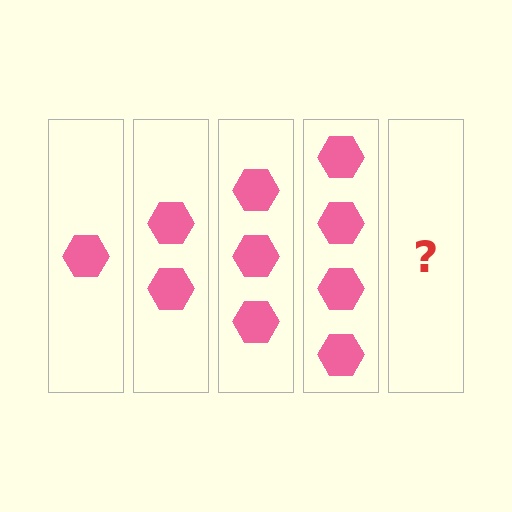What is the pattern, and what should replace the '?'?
The pattern is that each step adds one more hexagon. The '?' should be 5 hexagons.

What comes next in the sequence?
The next element should be 5 hexagons.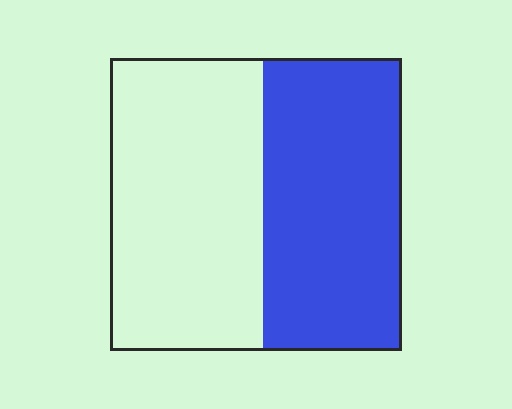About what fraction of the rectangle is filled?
About one half (1/2).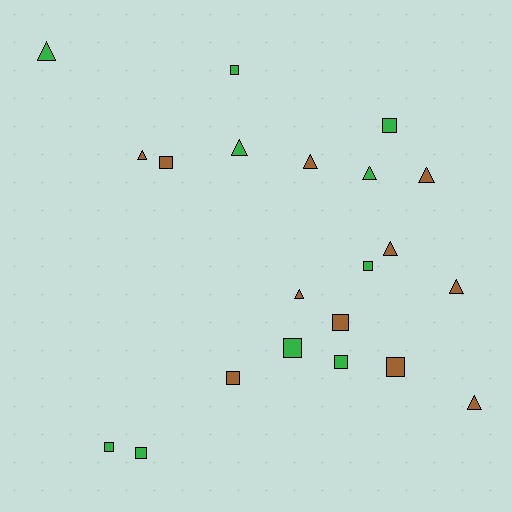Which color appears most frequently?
Brown, with 11 objects.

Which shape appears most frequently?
Square, with 11 objects.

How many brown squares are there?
There are 4 brown squares.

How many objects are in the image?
There are 21 objects.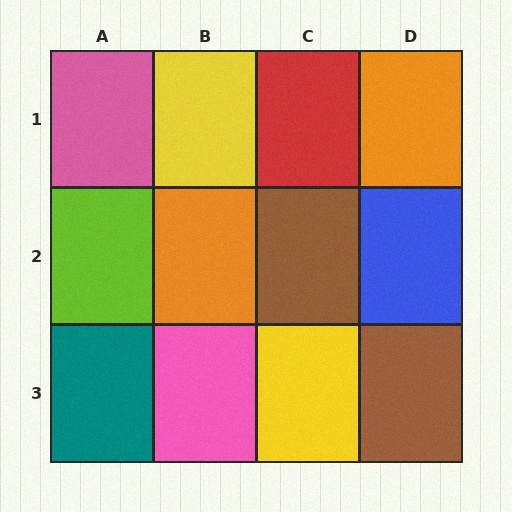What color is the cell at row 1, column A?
Pink.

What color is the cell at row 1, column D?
Orange.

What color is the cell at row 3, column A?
Teal.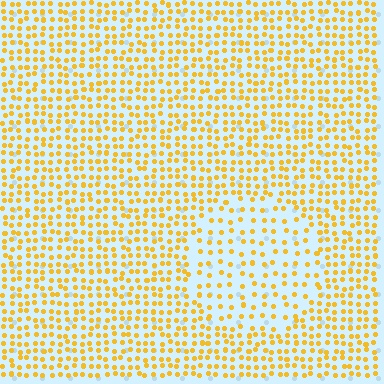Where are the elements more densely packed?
The elements are more densely packed outside the circle boundary.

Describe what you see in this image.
The image contains small yellow elements arranged at two different densities. A circle-shaped region is visible where the elements are less densely packed than the surrounding area.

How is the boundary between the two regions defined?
The boundary is defined by a change in element density (approximately 1.9x ratio). All elements are the same color, size, and shape.